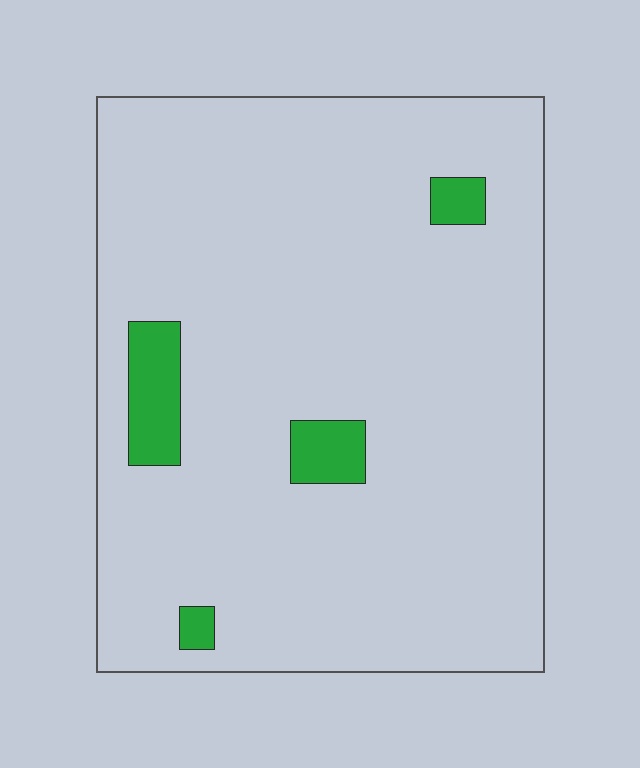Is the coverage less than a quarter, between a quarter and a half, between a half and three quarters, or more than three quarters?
Less than a quarter.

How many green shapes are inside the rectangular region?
4.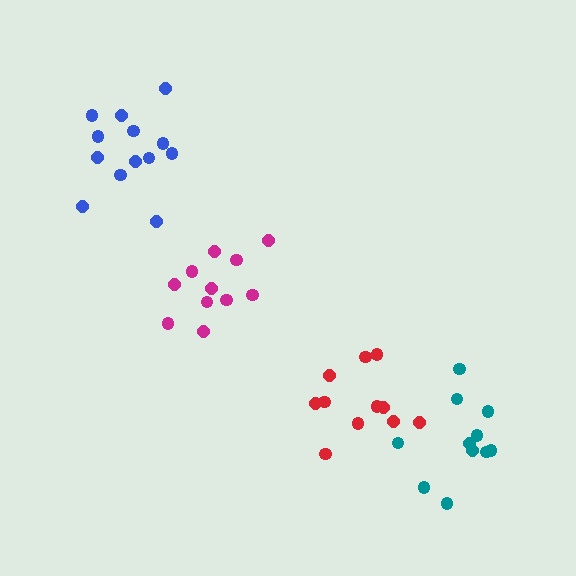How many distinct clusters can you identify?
There are 4 distinct clusters.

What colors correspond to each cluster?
The clusters are colored: red, magenta, blue, teal.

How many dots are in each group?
Group 1: 11 dots, Group 2: 11 dots, Group 3: 13 dots, Group 4: 11 dots (46 total).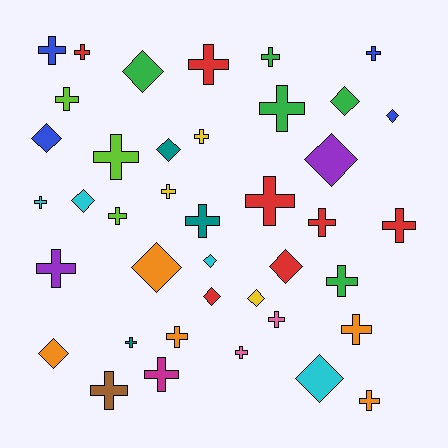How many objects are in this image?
There are 40 objects.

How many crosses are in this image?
There are 26 crosses.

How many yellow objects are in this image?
There are 3 yellow objects.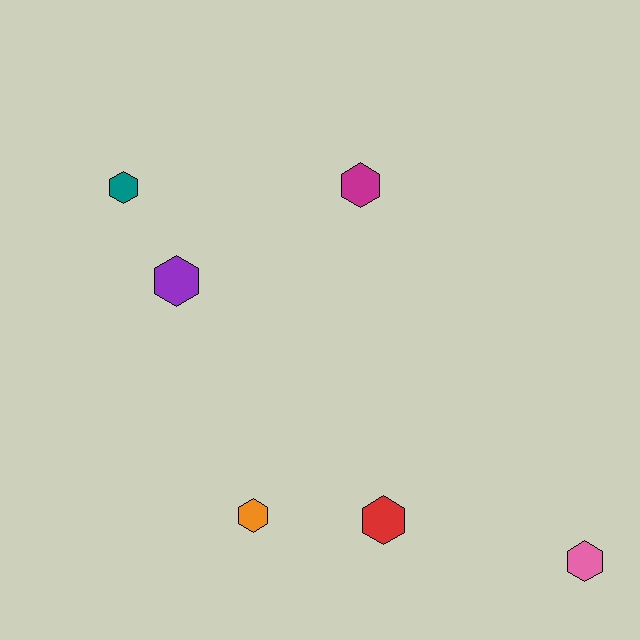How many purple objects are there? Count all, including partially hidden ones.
There is 1 purple object.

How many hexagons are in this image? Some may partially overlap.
There are 6 hexagons.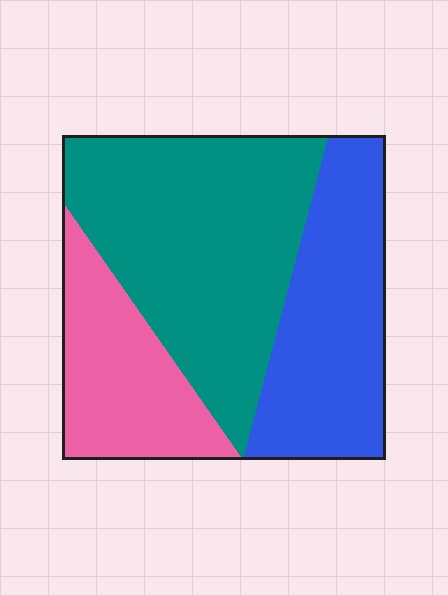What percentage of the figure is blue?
Blue covers 31% of the figure.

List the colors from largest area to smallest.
From largest to smallest: teal, blue, pink.